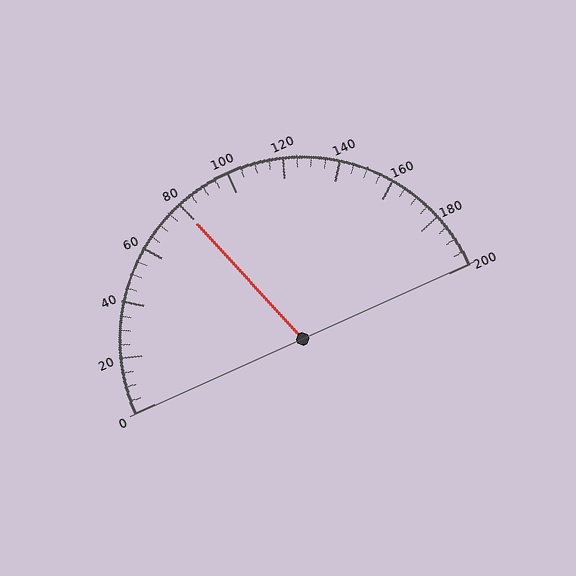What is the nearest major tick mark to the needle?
The nearest major tick mark is 80.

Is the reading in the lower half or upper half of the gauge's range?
The reading is in the lower half of the range (0 to 200).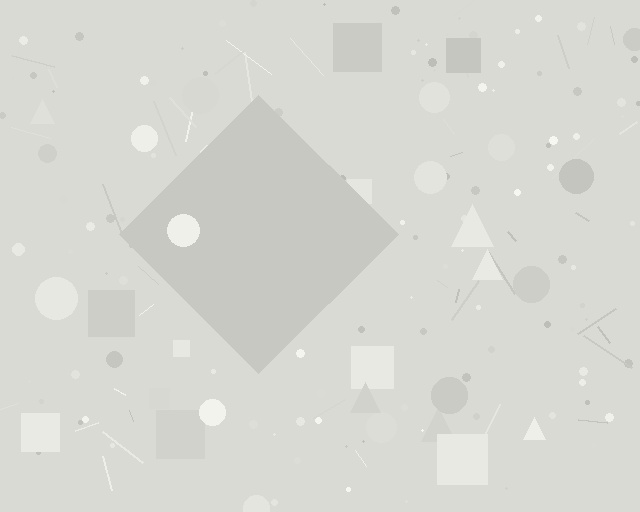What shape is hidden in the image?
A diamond is hidden in the image.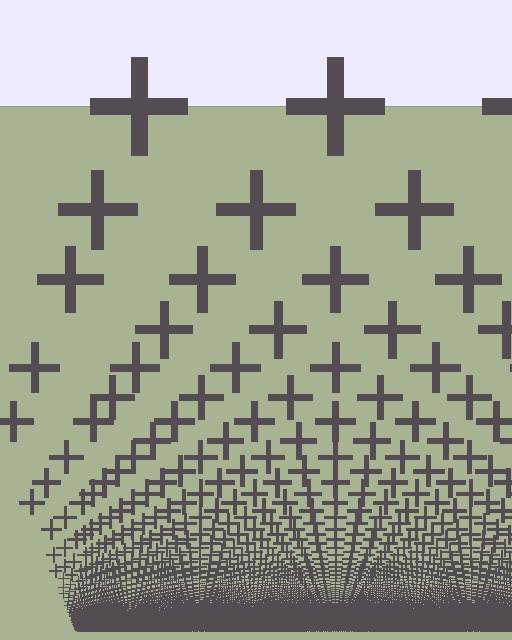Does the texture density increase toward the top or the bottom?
Density increases toward the bottom.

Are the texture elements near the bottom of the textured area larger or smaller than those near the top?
Smaller. The gradient is inverted — elements near the bottom are smaller and denser.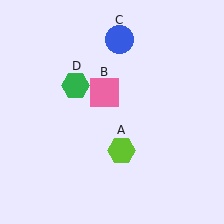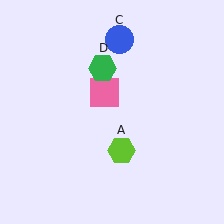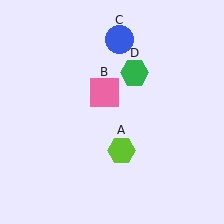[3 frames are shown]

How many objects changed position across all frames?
1 object changed position: green hexagon (object D).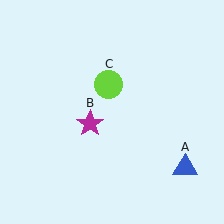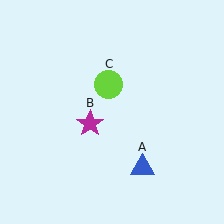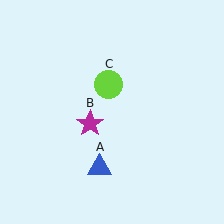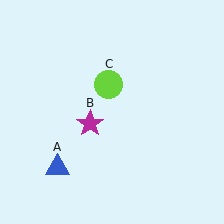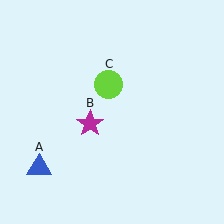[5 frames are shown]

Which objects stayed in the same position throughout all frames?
Magenta star (object B) and lime circle (object C) remained stationary.